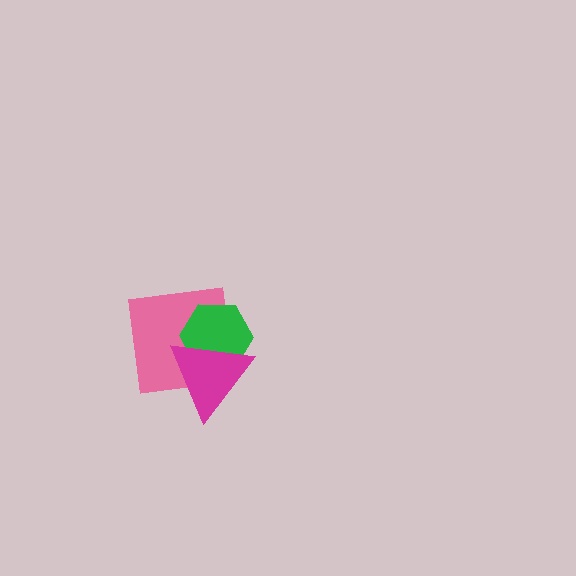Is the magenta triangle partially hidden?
No, no other shape covers it.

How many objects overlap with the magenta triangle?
2 objects overlap with the magenta triangle.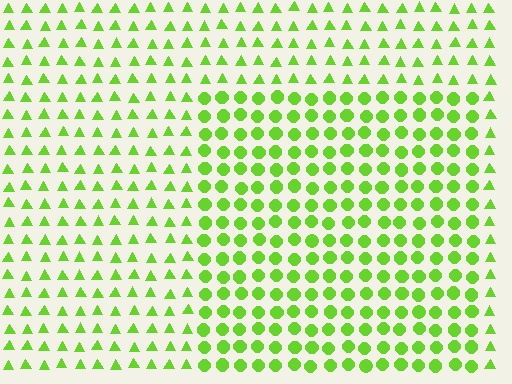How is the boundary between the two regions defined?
The boundary is defined by a change in element shape: circles inside vs. triangles outside. All elements share the same color and spacing.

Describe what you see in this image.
The image is filled with small lime elements arranged in a uniform grid. A rectangle-shaped region contains circles, while the surrounding area contains triangles. The boundary is defined purely by the change in element shape.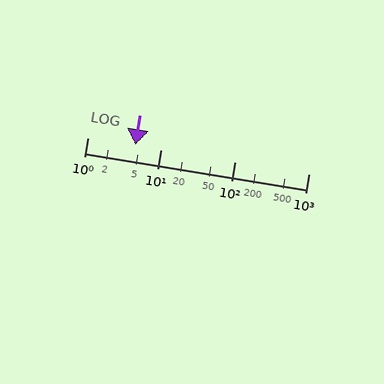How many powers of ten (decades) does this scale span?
The scale spans 3 decades, from 1 to 1000.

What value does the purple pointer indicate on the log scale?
The pointer indicates approximately 4.5.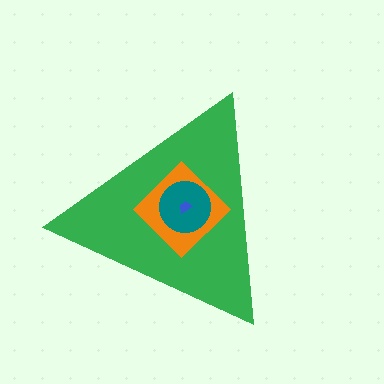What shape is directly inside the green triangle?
The orange diamond.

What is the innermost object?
The blue trapezoid.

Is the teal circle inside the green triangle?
Yes.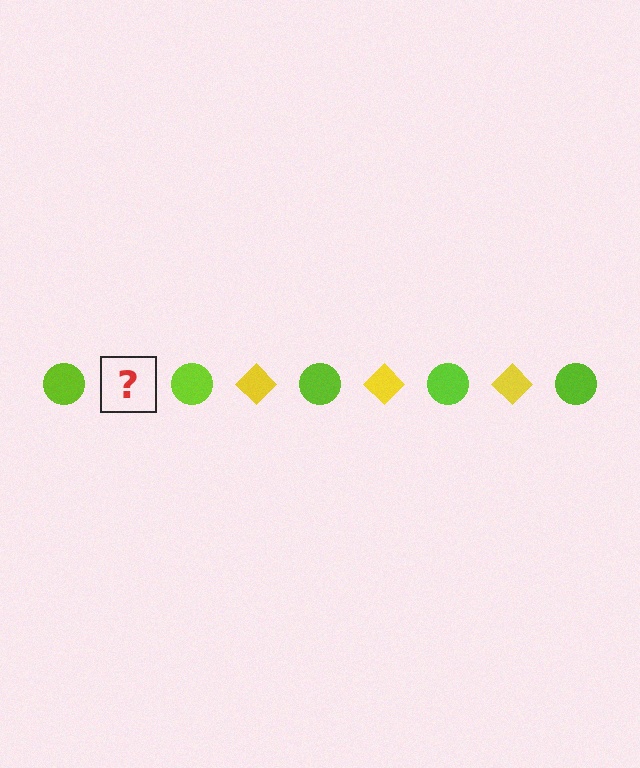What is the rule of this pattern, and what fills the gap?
The rule is that the pattern alternates between lime circle and yellow diamond. The gap should be filled with a yellow diamond.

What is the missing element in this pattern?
The missing element is a yellow diamond.